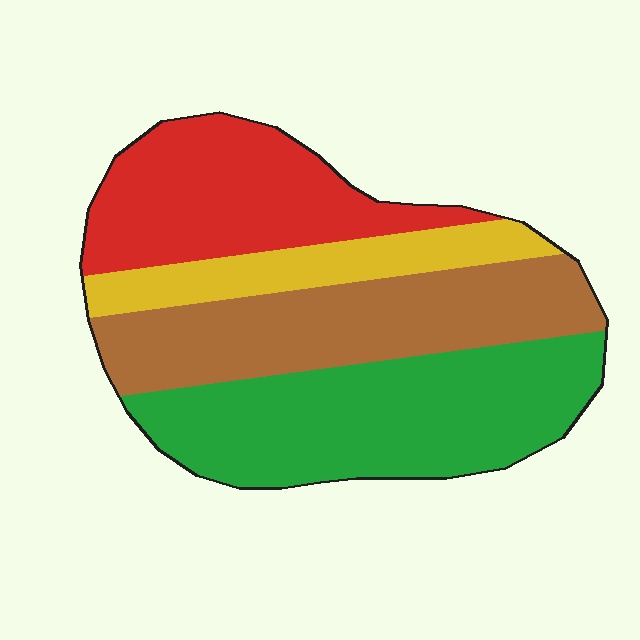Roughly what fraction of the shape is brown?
Brown takes up between a sixth and a third of the shape.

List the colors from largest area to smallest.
From largest to smallest: green, brown, red, yellow.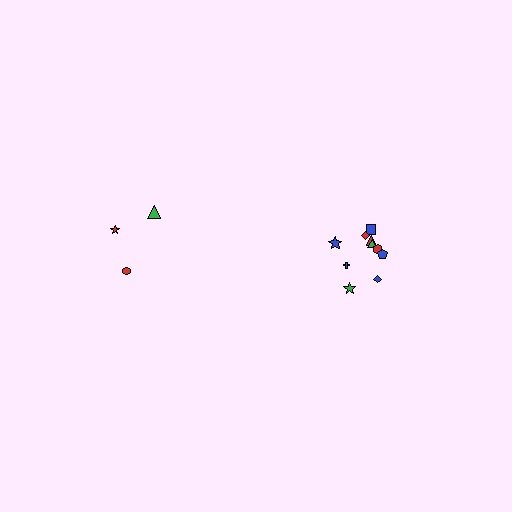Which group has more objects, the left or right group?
The right group.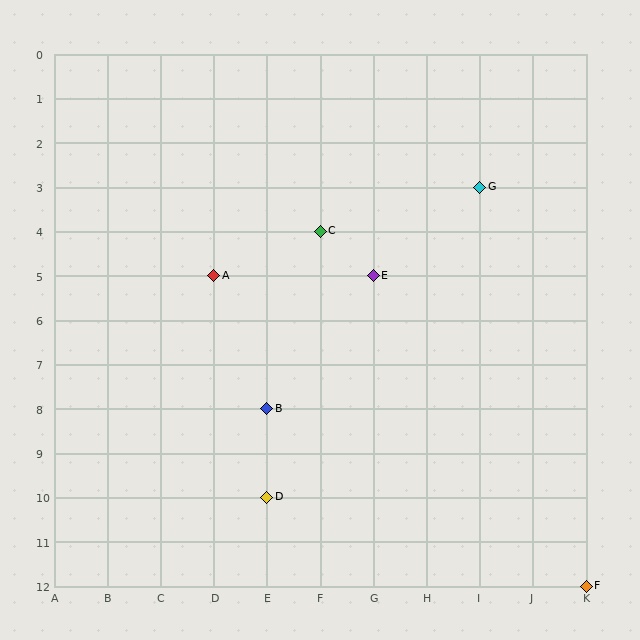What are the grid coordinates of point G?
Point G is at grid coordinates (I, 3).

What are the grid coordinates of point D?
Point D is at grid coordinates (E, 10).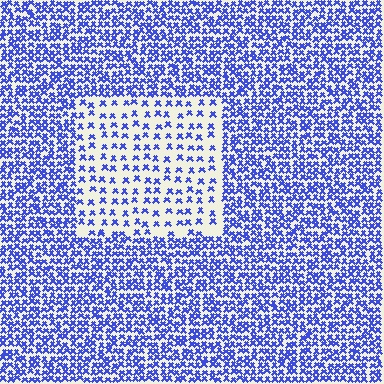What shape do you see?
I see a rectangle.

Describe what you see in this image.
The image contains small blue elements arranged at two different densities. A rectangle-shaped region is visible where the elements are less densely packed than the surrounding area.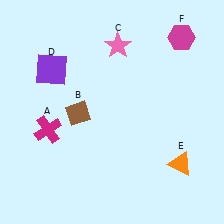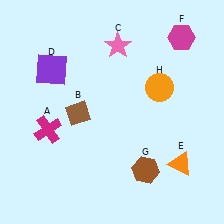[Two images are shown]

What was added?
A brown hexagon (G), an orange circle (H) were added in Image 2.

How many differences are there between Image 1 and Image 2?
There are 2 differences between the two images.